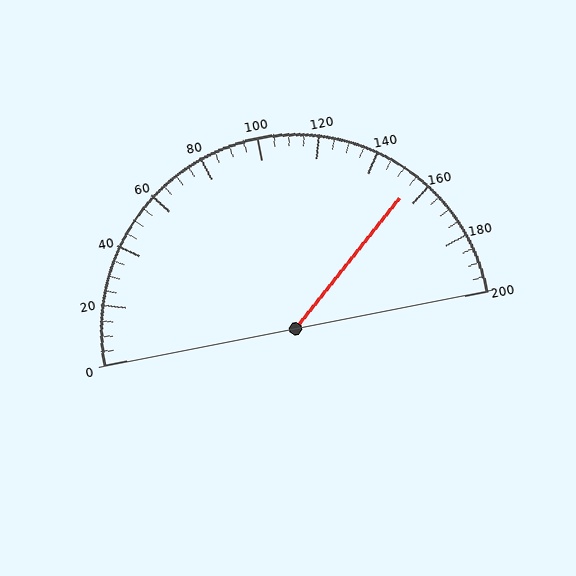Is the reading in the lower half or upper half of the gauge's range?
The reading is in the upper half of the range (0 to 200).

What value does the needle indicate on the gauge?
The needle indicates approximately 155.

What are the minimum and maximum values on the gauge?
The gauge ranges from 0 to 200.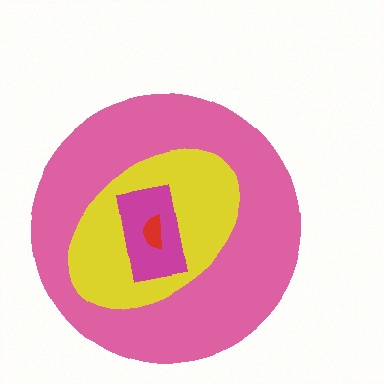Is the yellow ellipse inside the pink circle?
Yes.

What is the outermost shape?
The pink circle.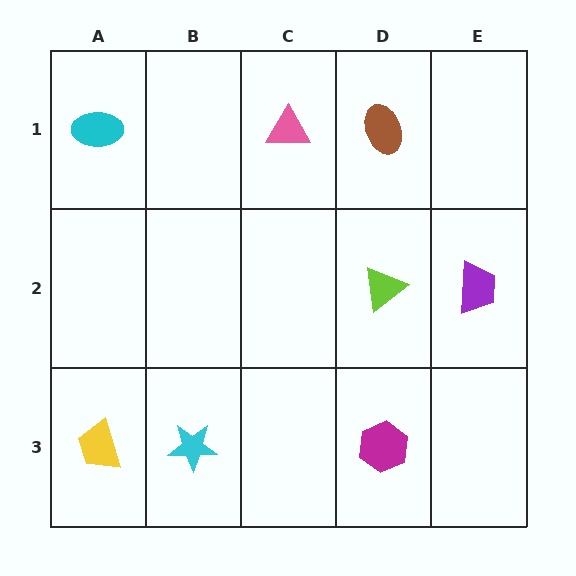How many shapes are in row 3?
3 shapes.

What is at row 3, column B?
A cyan star.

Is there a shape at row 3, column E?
No, that cell is empty.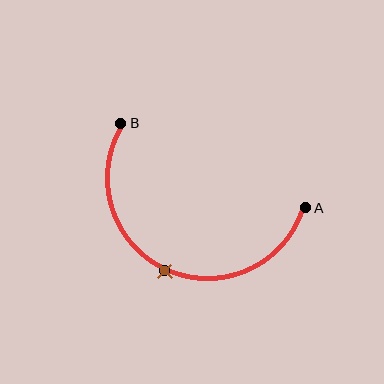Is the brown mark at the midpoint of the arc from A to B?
Yes. The brown mark lies on the arc at equal arc-length from both A and B — it is the arc midpoint.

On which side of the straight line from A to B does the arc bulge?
The arc bulges below the straight line connecting A and B.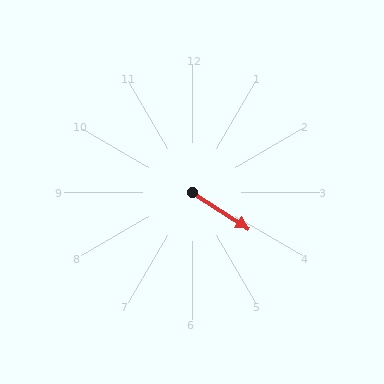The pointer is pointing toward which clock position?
Roughly 4 o'clock.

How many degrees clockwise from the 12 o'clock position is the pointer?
Approximately 123 degrees.